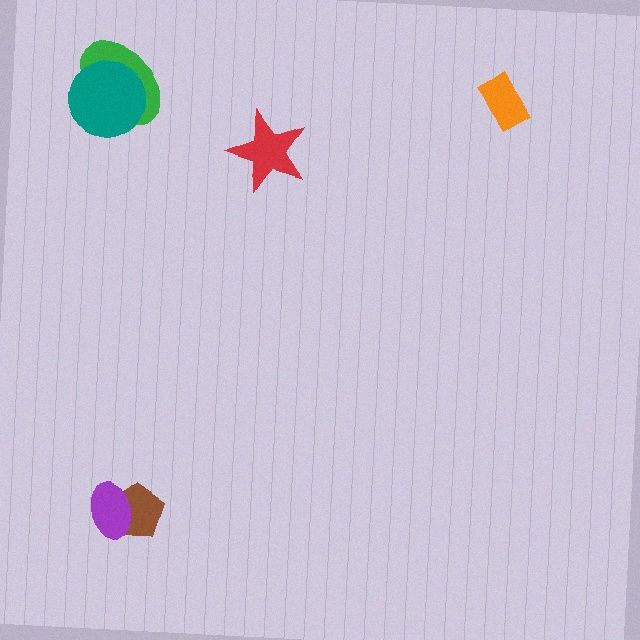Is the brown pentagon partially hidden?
Yes, it is partially covered by another shape.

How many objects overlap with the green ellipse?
1 object overlaps with the green ellipse.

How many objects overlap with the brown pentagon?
1 object overlaps with the brown pentagon.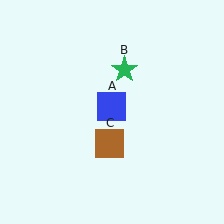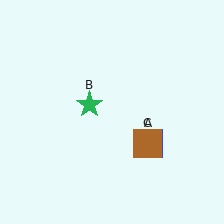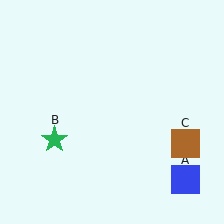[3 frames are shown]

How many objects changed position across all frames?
3 objects changed position: blue square (object A), green star (object B), brown square (object C).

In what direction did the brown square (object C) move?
The brown square (object C) moved right.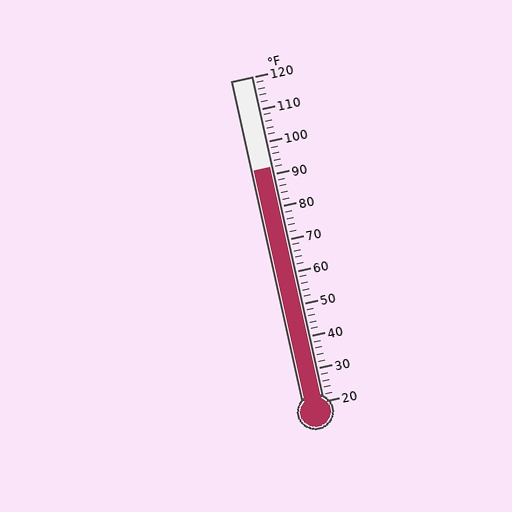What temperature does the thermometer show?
The thermometer shows approximately 92°F.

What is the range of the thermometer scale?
The thermometer scale ranges from 20°F to 120°F.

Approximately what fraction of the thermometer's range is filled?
The thermometer is filled to approximately 70% of its range.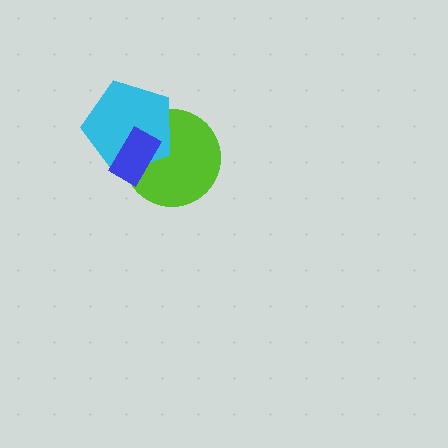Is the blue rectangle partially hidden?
No, no other shape covers it.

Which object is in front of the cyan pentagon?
The blue rectangle is in front of the cyan pentagon.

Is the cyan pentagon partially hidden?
Yes, it is partially covered by another shape.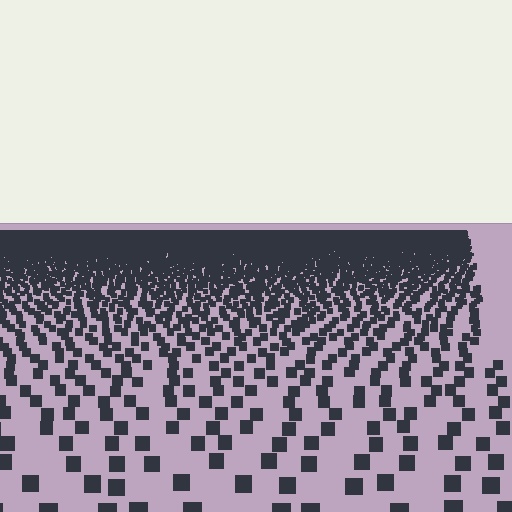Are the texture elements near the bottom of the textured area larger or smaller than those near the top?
Larger. Near the bottom, elements are closer to the viewer and appear at a bigger on-screen size.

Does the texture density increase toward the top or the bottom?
Density increases toward the top.